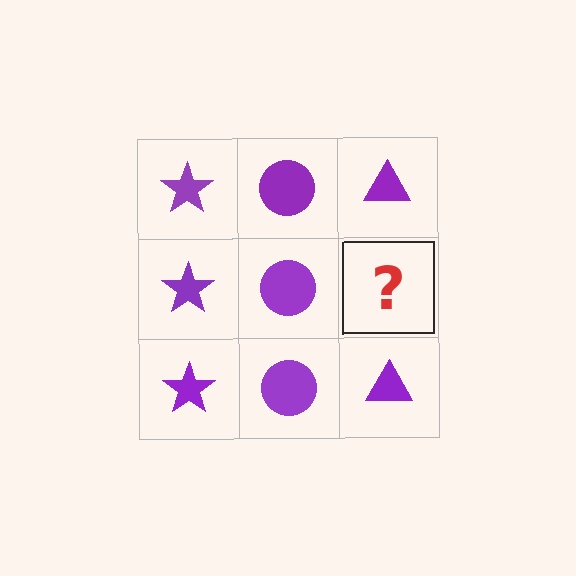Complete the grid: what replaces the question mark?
The question mark should be replaced with a purple triangle.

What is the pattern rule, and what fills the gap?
The rule is that each column has a consistent shape. The gap should be filled with a purple triangle.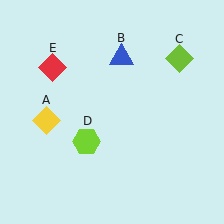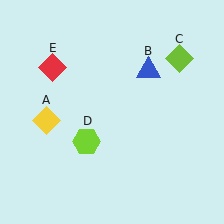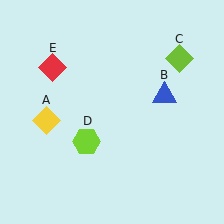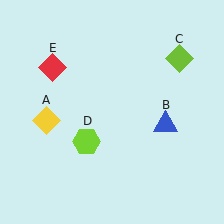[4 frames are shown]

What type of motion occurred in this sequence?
The blue triangle (object B) rotated clockwise around the center of the scene.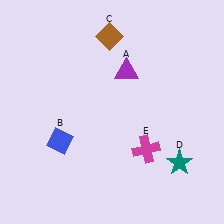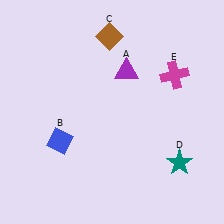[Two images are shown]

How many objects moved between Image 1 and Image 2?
1 object moved between the two images.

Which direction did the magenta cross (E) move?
The magenta cross (E) moved up.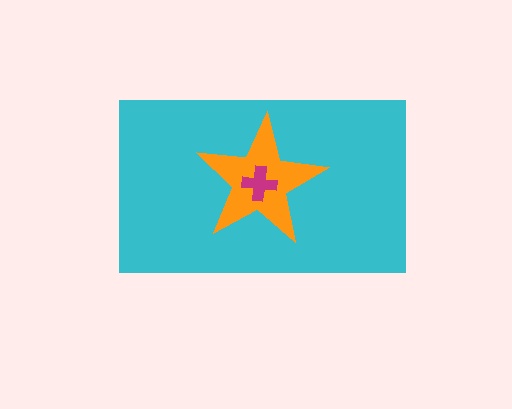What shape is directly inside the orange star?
The magenta cross.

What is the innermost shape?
The magenta cross.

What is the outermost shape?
The cyan rectangle.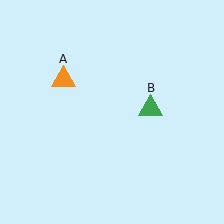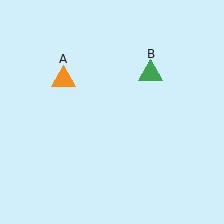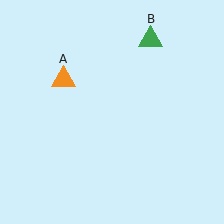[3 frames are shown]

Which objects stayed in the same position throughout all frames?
Orange triangle (object A) remained stationary.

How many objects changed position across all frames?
1 object changed position: green triangle (object B).